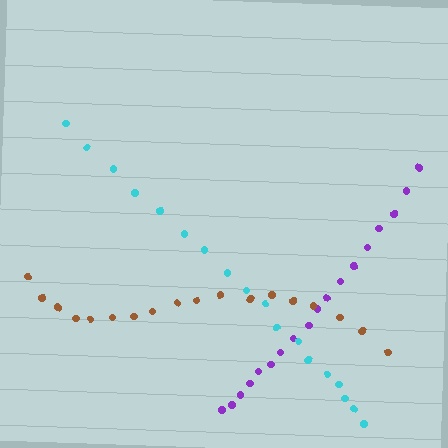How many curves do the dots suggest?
There are 3 distinct paths.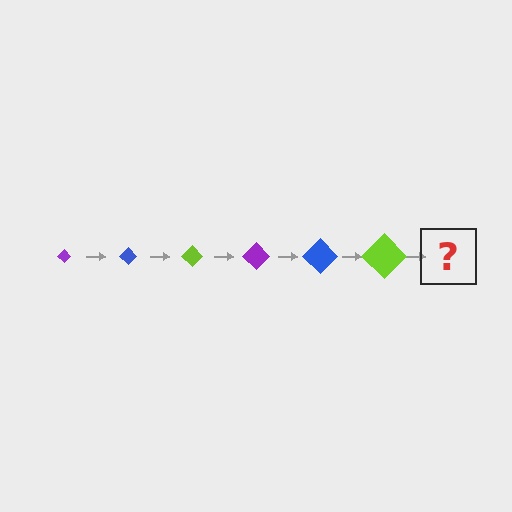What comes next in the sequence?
The next element should be a purple diamond, larger than the previous one.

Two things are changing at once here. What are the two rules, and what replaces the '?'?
The two rules are that the diamond grows larger each step and the color cycles through purple, blue, and lime. The '?' should be a purple diamond, larger than the previous one.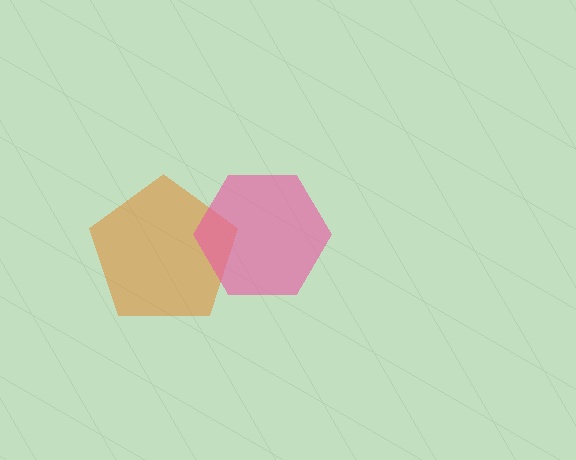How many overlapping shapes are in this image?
There are 2 overlapping shapes in the image.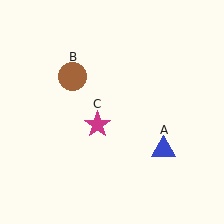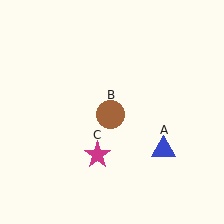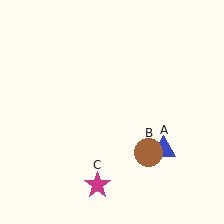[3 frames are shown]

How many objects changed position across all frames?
2 objects changed position: brown circle (object B), magenta star (object C).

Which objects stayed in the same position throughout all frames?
Blue triangle (object A) remained stationary.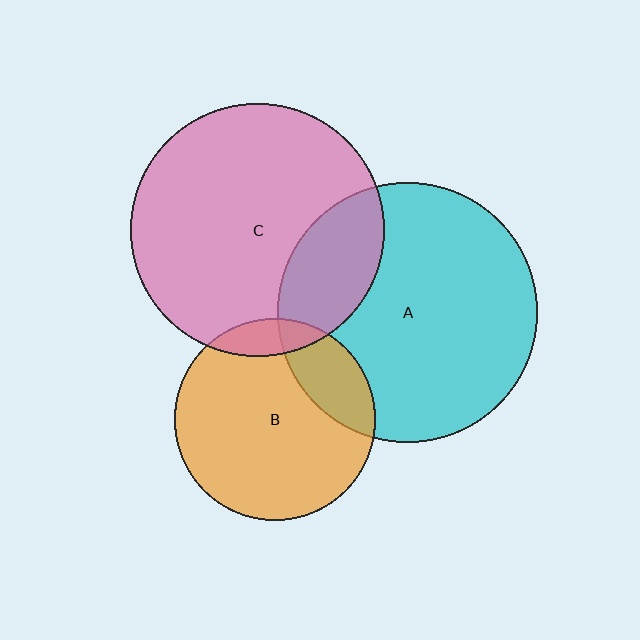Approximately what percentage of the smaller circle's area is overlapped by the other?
Approximately 20%.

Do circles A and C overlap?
Yes.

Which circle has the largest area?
Circle A (cyan).